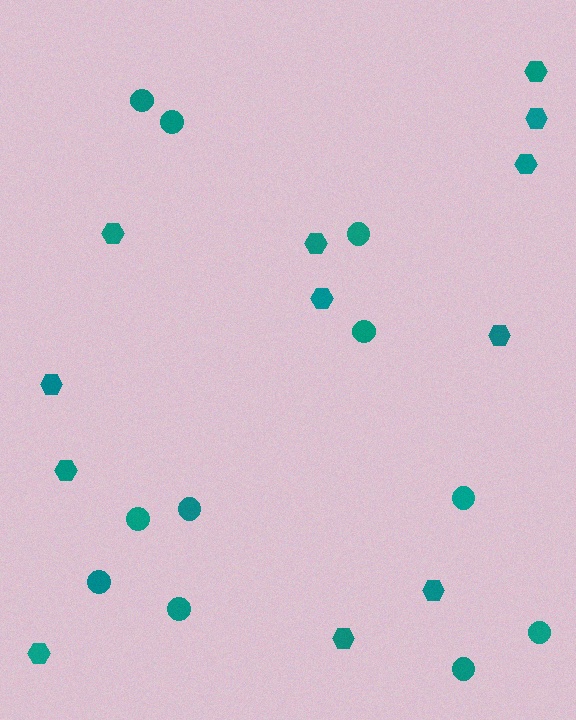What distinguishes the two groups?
There are 2 groups: one group of hexagons (12) and one group of circles (11).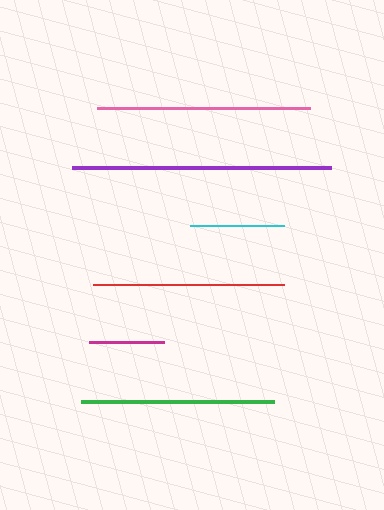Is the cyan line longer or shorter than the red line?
The red line is longer than the cyan line.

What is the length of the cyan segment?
The cyan segment is approximately 94 pixels long.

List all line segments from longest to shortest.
From longest to shortest: purple, pink, green, red, cyan, magenta.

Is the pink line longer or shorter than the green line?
The pink line is longer than the green line.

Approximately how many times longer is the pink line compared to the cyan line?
The pink line is approximately 2.3 times the length of the cyan line.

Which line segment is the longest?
The purple line is the longest at approximately 258 pixels.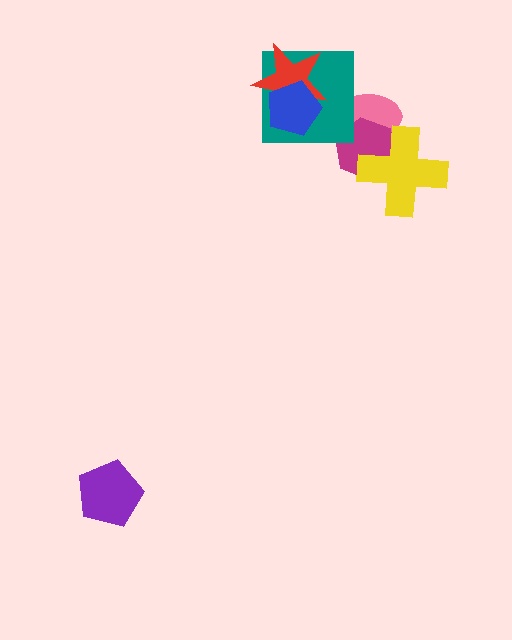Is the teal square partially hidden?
Yes, it is partially covered by another shape.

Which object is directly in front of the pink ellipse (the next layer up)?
The magenta hexagon is directly in front of the pink ellipse.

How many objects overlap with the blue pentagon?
2 objects overlap with the blue pentagon.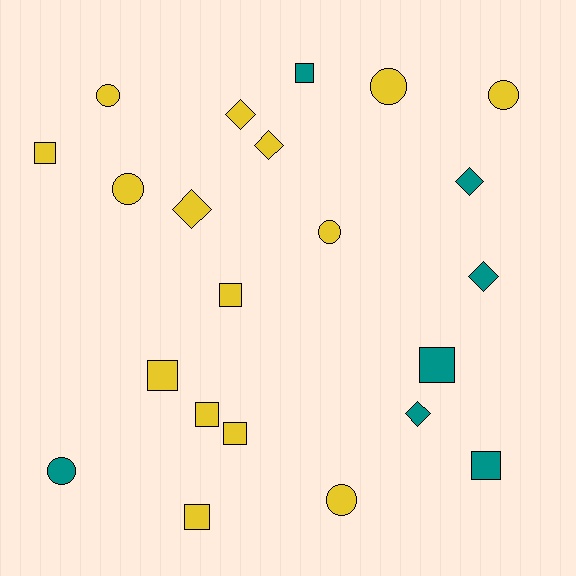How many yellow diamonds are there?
There are 3 yellow diamonds.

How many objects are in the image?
There are 22 objects.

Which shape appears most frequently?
Square, with 9 objects.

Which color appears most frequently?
Yellow, with 15 objects.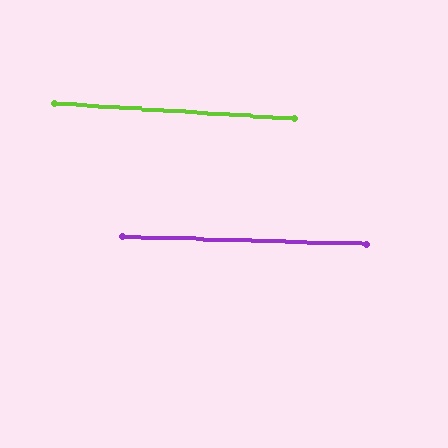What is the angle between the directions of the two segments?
Approximately 2 degrees.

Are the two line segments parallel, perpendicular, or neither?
Parallel — their directions differ by only 1.7°.